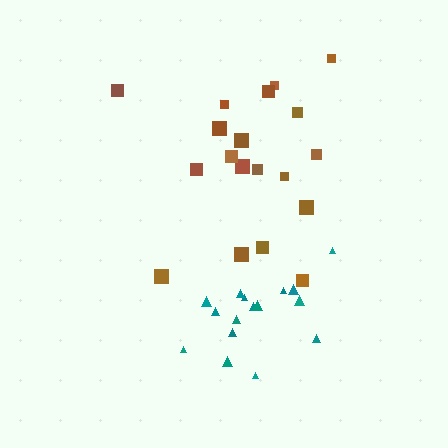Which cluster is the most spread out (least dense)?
Brown.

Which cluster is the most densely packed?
Teal.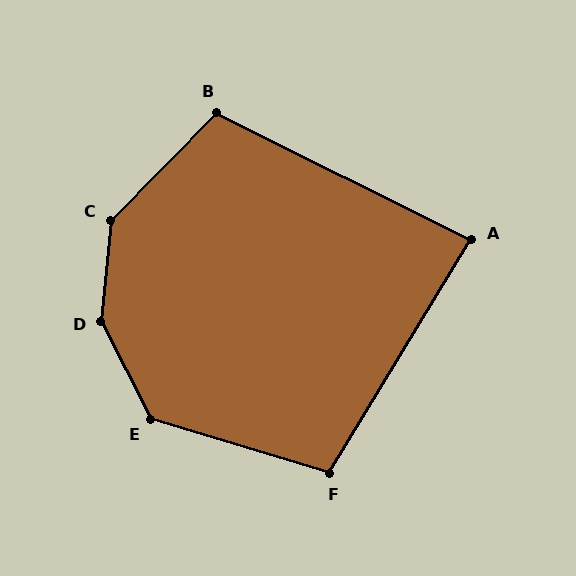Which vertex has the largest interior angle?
D, at approximately 148 degrees.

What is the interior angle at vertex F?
Approximately 105 degrees (obtuse).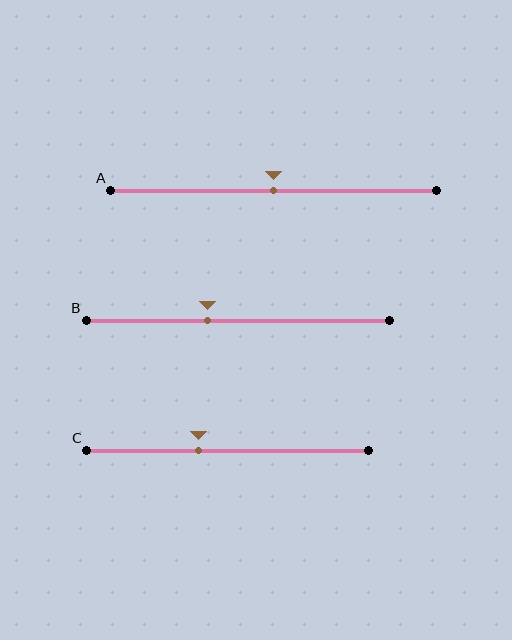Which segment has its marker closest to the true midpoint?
Segment A has its marker closest to the true midpoint.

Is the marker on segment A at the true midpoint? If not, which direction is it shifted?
Yes, the marker on segment A is at the true midpoint.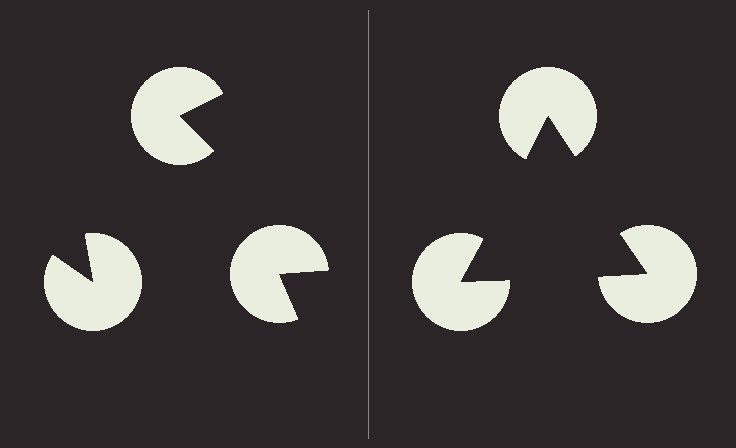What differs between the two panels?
The pac-man discs are positioned identically on both sides; only the wedge orientations differ. On the right they align to a triangle; on the left they are misaligned.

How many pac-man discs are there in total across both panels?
6 — 3 on each side.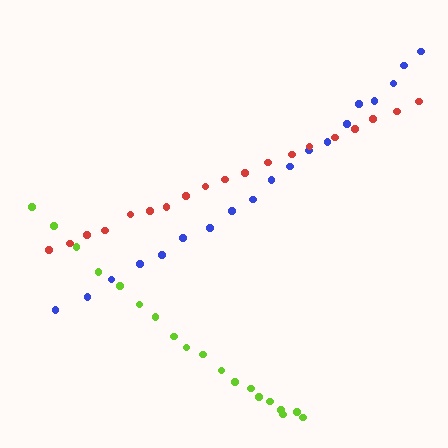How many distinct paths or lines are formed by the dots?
There are 3 distinct paths.